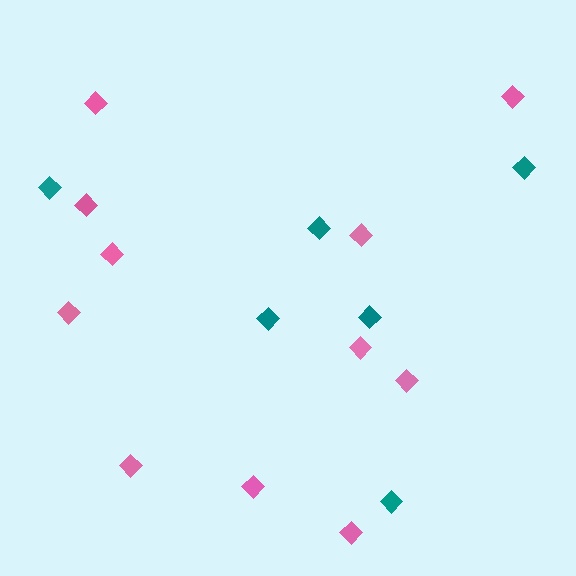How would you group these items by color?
There are 2 groups: one group of teal diamonds (6) and one group of pink diamonds (11).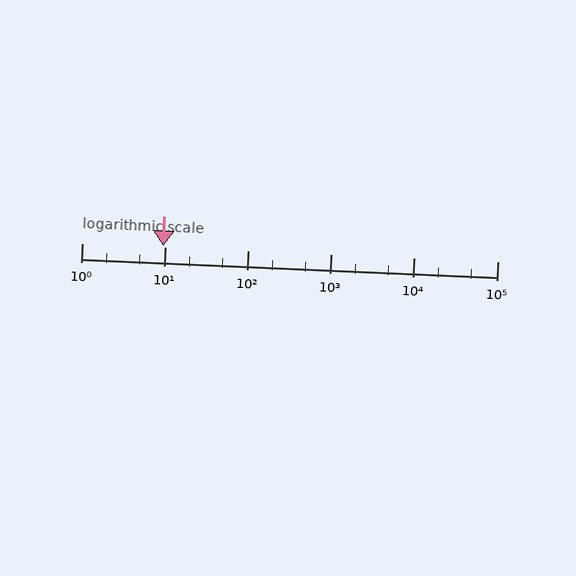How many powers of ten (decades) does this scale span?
The scale spans 5 decades, from 1 to 100000.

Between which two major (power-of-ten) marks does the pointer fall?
The pointer is between 1 and 10.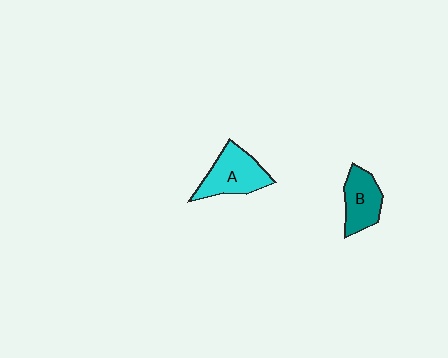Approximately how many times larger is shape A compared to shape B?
Approximately 1.3 times.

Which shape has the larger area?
Shape A (cyan).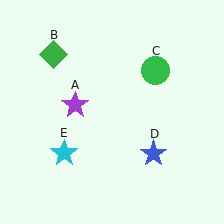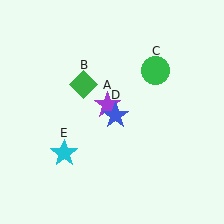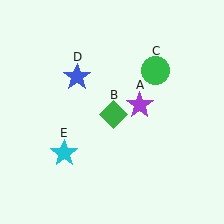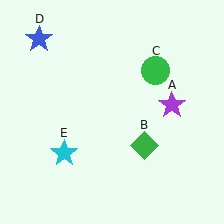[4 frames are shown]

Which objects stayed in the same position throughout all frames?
Green circle (object C) and cyan star (object E) remained stationary.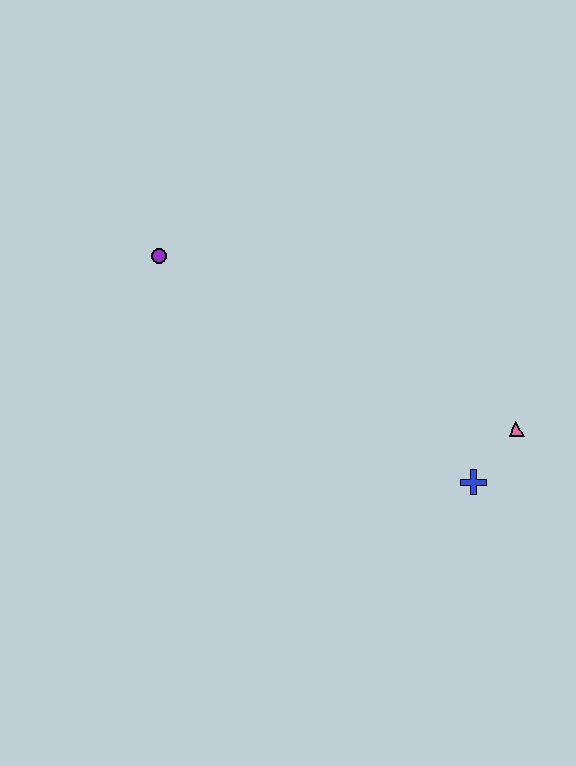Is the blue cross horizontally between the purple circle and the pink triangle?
Yes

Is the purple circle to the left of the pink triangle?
Yes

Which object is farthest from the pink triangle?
The purple circle is farthest from the pink triangle.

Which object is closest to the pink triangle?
The blue cross is closest to the pink triangle.